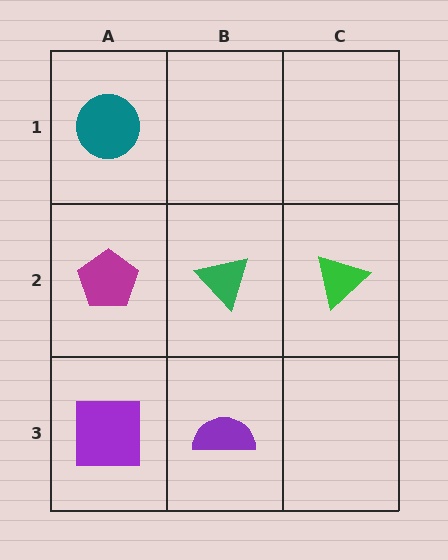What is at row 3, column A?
A purple square.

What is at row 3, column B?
A purple semicircle.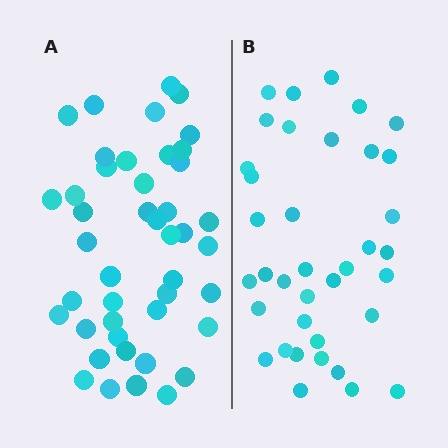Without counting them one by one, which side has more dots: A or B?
Region A (the left region) has more dots.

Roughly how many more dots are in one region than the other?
Region A has roughly 8 or so more dots than region B.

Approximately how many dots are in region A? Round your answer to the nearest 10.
About 40 dots. (The exact count is 44, which rounds to 40.)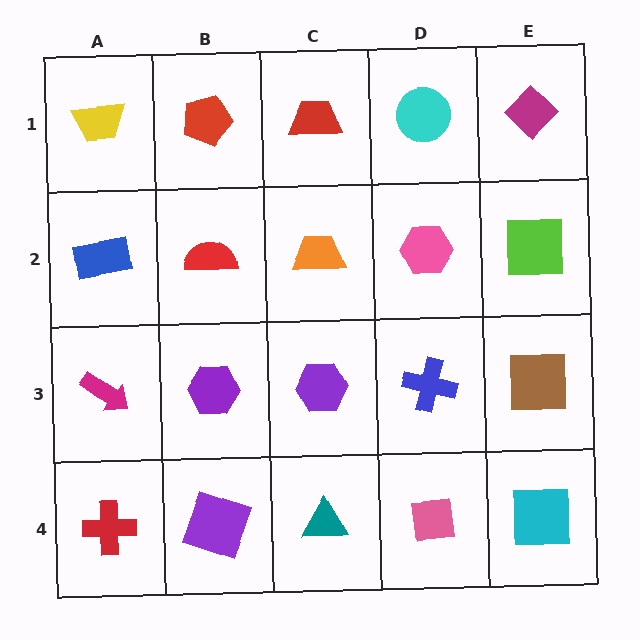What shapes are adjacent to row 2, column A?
A yellow trapezoid (row 1, column A), a magenta arrow (row 3, column A), a red semicircle (row 2, column B).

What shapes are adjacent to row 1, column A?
A blue rectangle (row 2, column A), a red pentagon (row 1, column B).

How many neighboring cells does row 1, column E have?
2.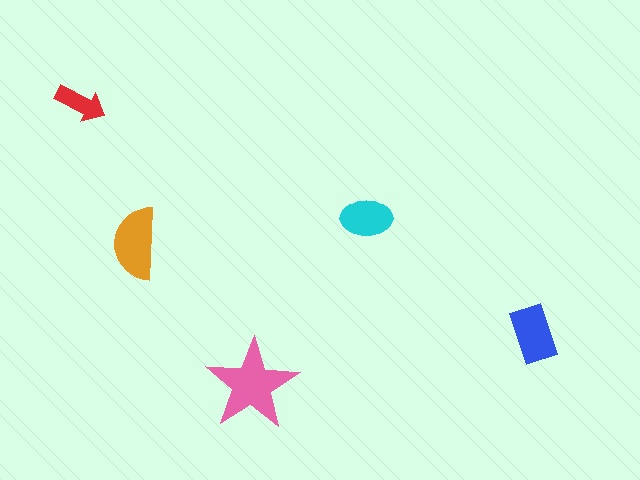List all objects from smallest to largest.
The red arrow, the cyan ellipse, the blue rectangle, the orange semicircle, the pink star.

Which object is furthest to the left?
The red arrow is leftmost.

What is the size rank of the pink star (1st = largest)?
1st.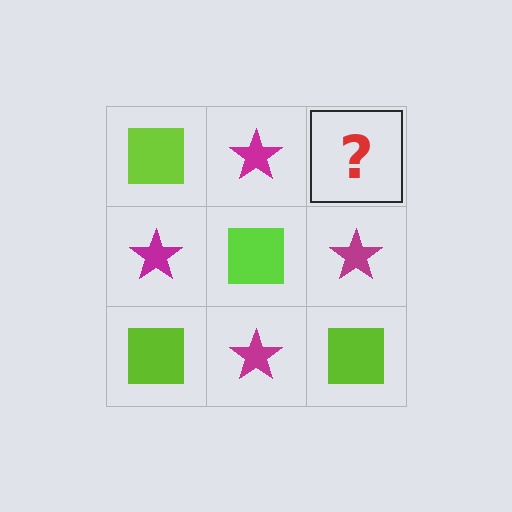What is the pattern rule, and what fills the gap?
The rule is that it alternates lime square and magenta star in a checkerboard pattern. The gap should be filled with a lime square.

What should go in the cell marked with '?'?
The missing cell should contain a lime square.